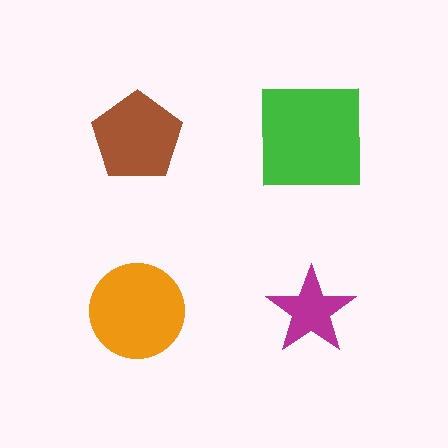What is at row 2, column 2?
A magenta star.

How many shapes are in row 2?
2 shapes.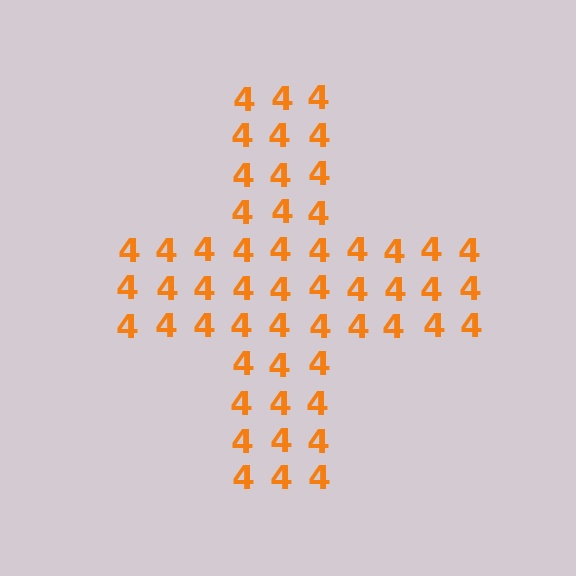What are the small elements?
The small elements are digit 4's.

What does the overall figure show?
The overall figure shows a cross.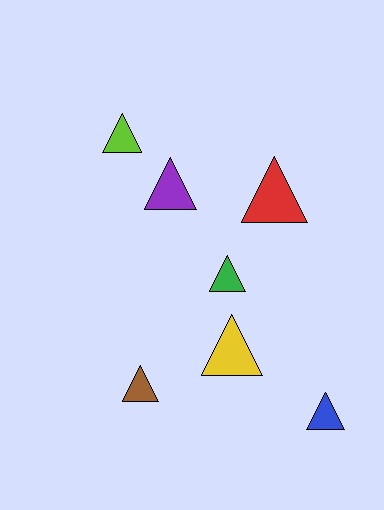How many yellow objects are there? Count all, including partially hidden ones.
There is 1 yellow object.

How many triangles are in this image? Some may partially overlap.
There are 7 triangles.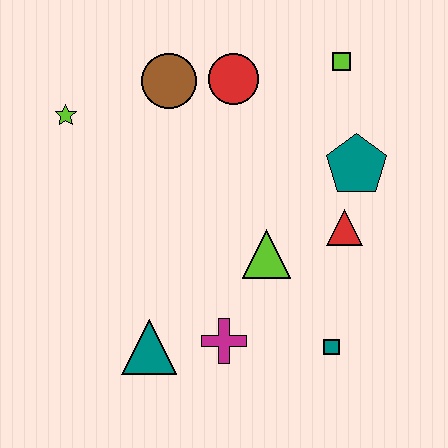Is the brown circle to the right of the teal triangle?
Yes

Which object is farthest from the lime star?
The teal square is farthest from the lime star.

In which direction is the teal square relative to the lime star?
The teal square is to the right of the lime star.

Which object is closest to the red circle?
The brown circle is closest to the red circle.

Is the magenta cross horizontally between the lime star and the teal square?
Yes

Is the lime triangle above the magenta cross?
Yes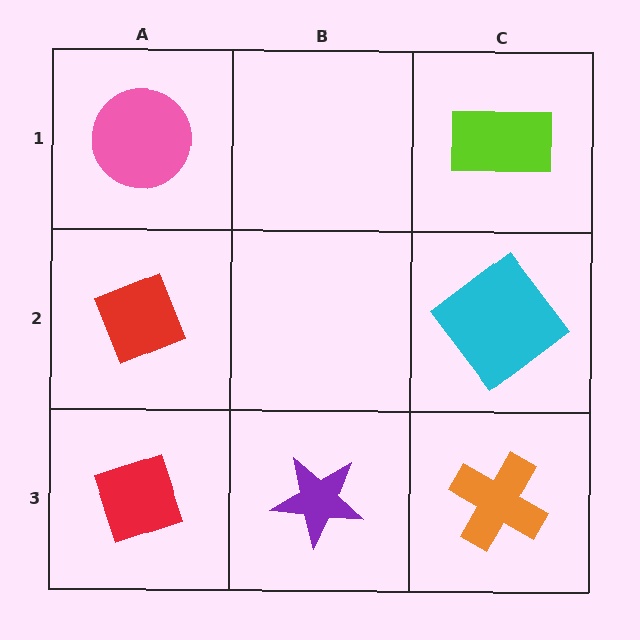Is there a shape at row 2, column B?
No, that cell is empty.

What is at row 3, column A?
A red diamond.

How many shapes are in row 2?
2 shapes.